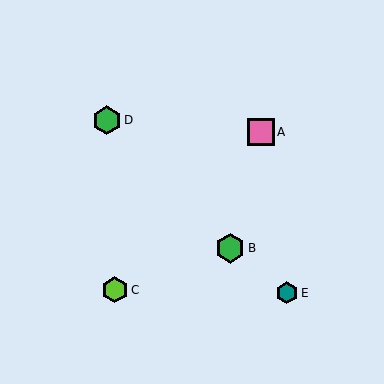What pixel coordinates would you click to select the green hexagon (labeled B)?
Click at (230, 248) to select the green hexagon B.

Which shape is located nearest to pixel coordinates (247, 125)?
The pink square (labeled A) at (261, 132) is nearest to that location.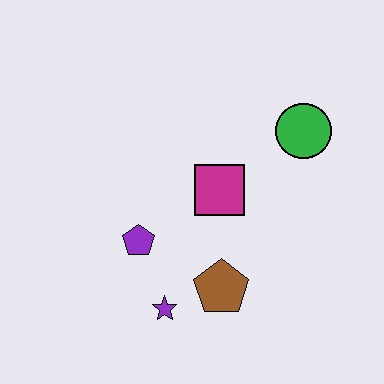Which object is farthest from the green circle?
The purple star is farthest from the green circle.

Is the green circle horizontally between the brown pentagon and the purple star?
No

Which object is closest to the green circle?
The magenta square is closest to the green circle.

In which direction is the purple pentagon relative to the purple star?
The purple pentagon is above the purple star.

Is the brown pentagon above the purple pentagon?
No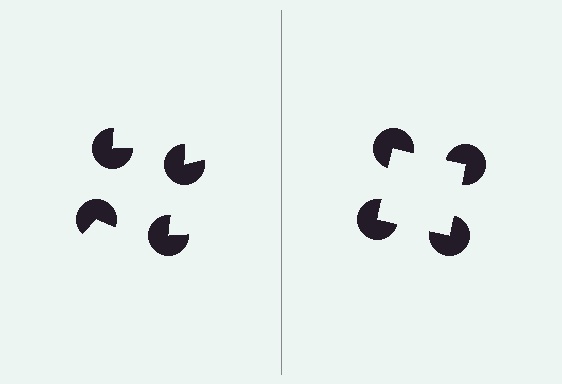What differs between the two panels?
The pac-man discs are positioned identically on both sides; only the wedge orientations differ. On the right they align to a square; on the left they are misaligned.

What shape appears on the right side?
An illusory square.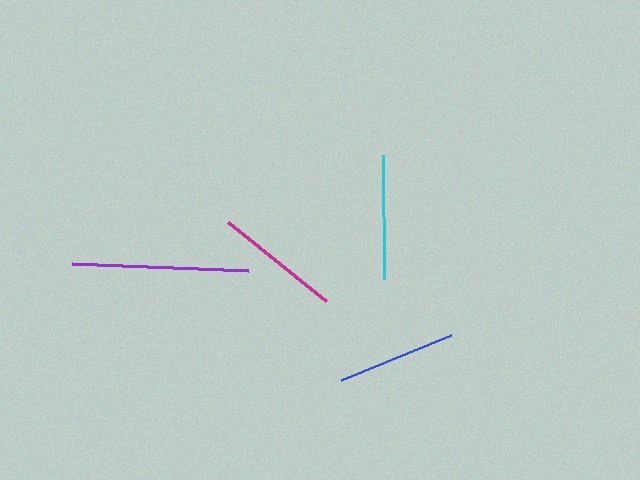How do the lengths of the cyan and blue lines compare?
The cyan and blue lines are approximately the same length.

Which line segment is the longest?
The purple line is the longest at approximately 175 pixels.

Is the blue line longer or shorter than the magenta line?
The magenta line is longer than the blue line.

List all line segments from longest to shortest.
From longest to shortest: purple, magenta, cyan, blue.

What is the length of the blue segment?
The blue segment is approximately 119 pixels long.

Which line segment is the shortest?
The blue line is the shortest at approximately 119 pixels.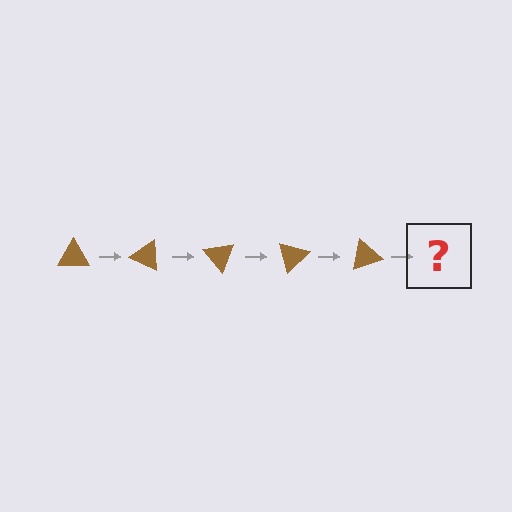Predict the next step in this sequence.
The next step is a brown triangle rotated 125 degrees.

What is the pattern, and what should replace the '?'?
The pattern is that the triangle rotates 25 degrees each step. The '?' should be a brown triangle rotated 125 degrees.